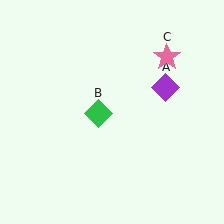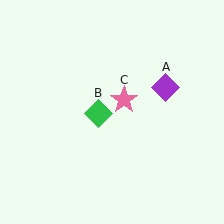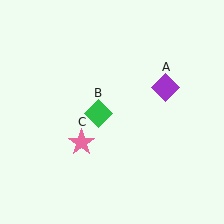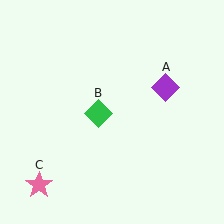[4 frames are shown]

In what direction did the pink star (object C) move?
The pink star (object C) moved down and to the left.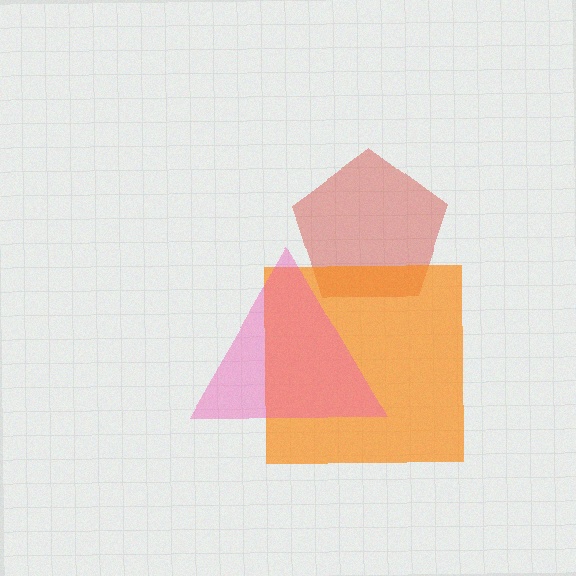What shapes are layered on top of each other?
The layered shapes are: a red pentagon, an orange square, a pink triangle.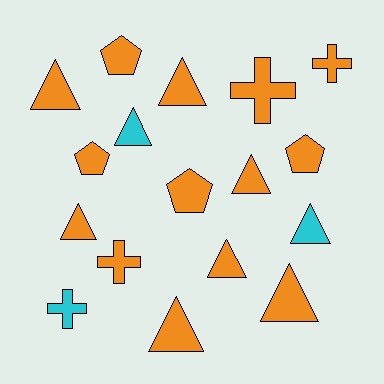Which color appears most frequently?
Orange, with 14 objects.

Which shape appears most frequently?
Triangle, with 9 objects.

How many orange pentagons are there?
There are 4 orange pentagons.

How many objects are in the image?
There are 17 objects.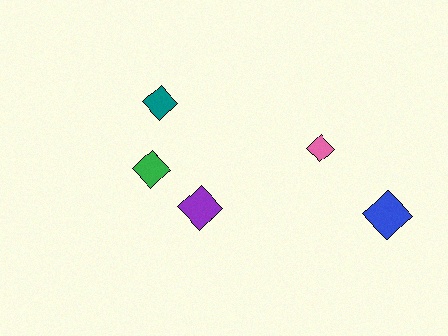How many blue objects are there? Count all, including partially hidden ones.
There is 1 blue object.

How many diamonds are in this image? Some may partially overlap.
There are 5 diamonds.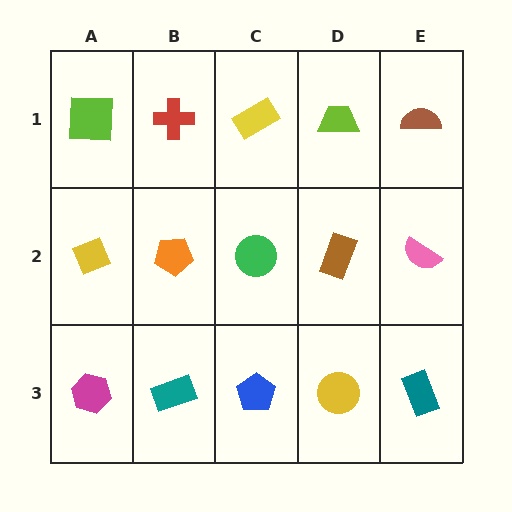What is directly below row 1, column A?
A yellow diamond.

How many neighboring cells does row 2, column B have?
4.